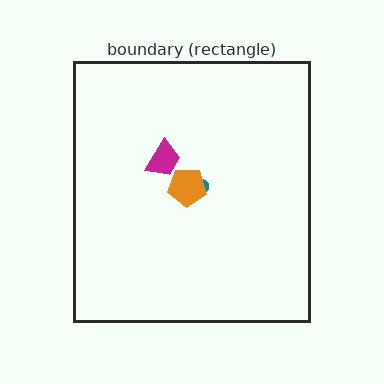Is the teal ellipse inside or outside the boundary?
Inside.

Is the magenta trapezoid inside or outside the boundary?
Inside.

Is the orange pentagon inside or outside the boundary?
Inside.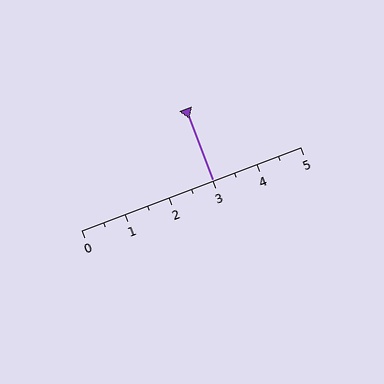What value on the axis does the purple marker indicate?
The marker indicates approximately 3.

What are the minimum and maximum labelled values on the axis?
The axis runs from 0 to 5.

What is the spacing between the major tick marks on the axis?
The major ticks are spaced 1 apart.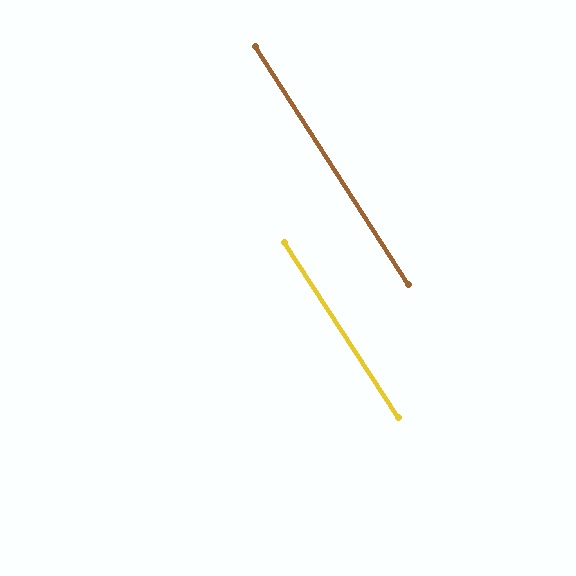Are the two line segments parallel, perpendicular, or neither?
Parallel — their directions differ by only 0.3°.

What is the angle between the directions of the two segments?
Approximately 0 degrees.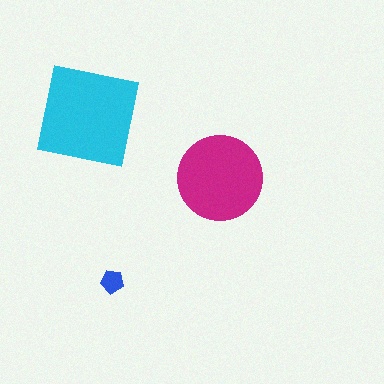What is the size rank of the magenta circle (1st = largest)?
2nd.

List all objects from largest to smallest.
The cyan square, the magenta circle, the blue pentagon.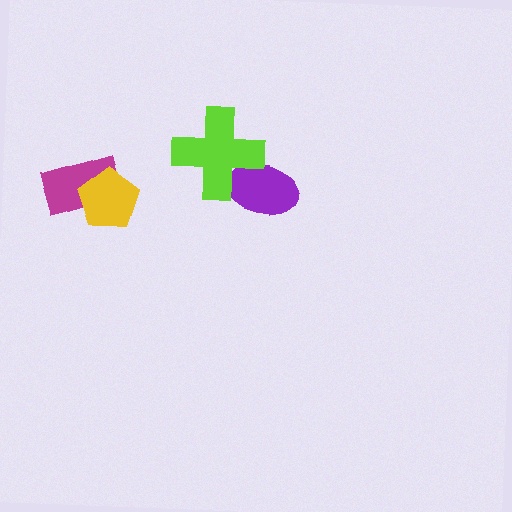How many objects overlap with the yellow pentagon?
1 object overlaps with the yellow pentagon.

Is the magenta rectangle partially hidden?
Yes, it is partially covered by another shape.